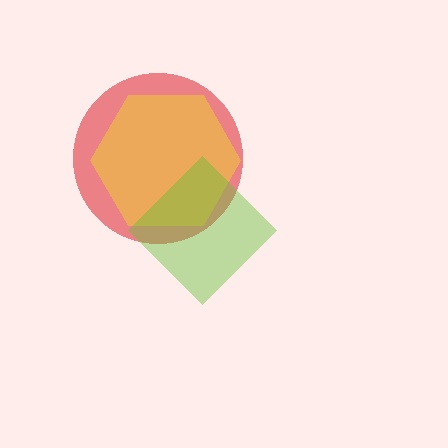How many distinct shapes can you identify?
There are 3 distinct shapes: a red circle, a yellow hexagon, a lime diamond.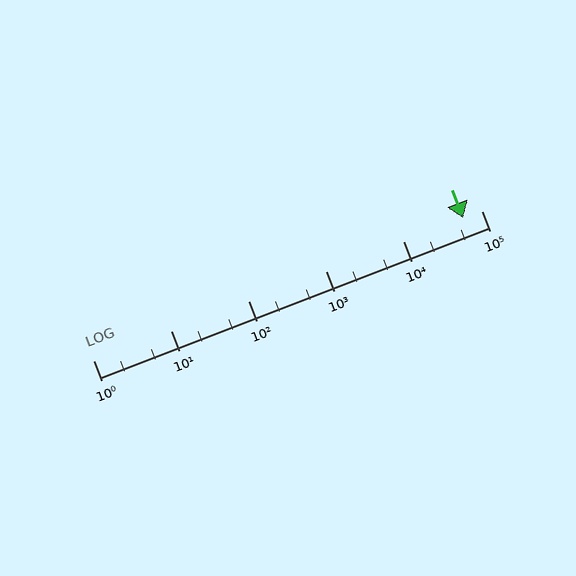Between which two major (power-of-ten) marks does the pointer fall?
The pointer is between 10000 and 100000.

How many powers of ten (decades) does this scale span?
The scale spans 5 decades, from 1 to 100000.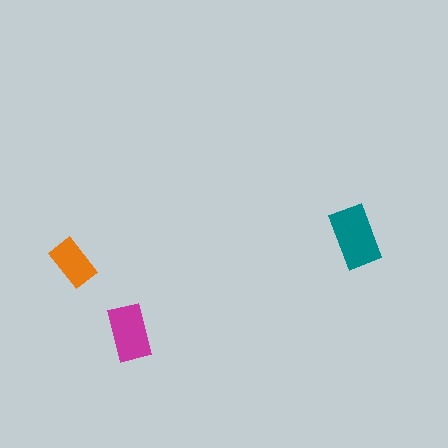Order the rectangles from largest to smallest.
the teal one, the magenta one, the orange one.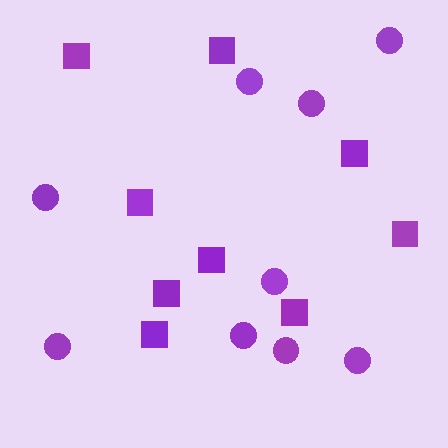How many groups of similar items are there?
There are 2 groups: one group of circles (9) and one group of squares (9).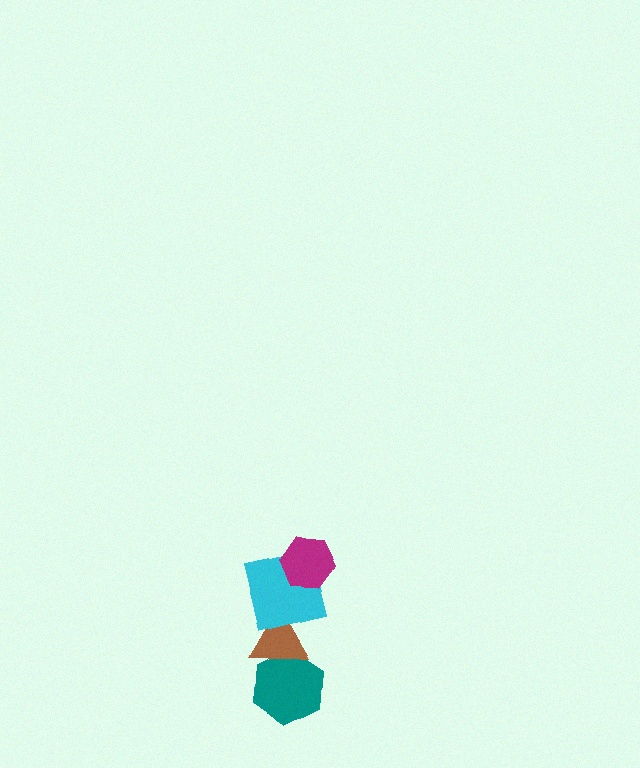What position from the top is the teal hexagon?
The teal hexagon is 4th from the top.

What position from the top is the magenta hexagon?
The magenta hexagon is 1st from the top.